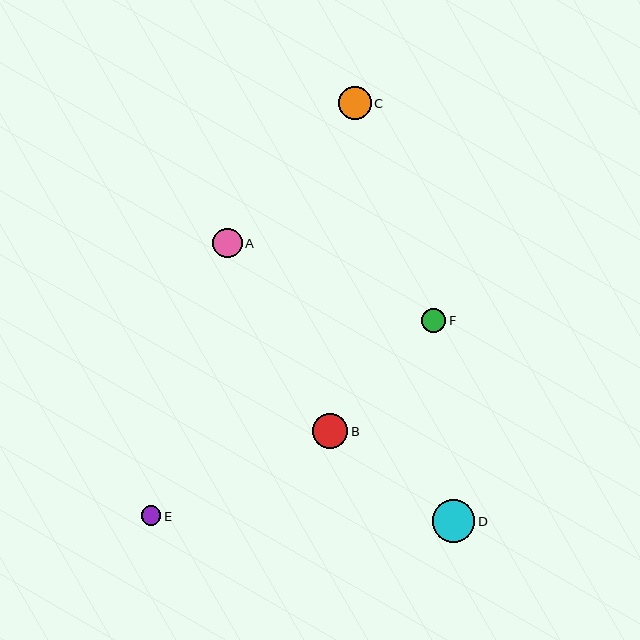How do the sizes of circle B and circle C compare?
Circle B and circle C are approximately the same size.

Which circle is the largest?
Circle D is the largest with a size of approximately 43 pixels.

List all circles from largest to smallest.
From largest to smallest: D, B, C, A, F, E.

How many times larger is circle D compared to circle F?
Circle D is approximately 1.8 times the size of circle F.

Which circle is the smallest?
Circle E is the smallest with a size of approximately 20 pixels.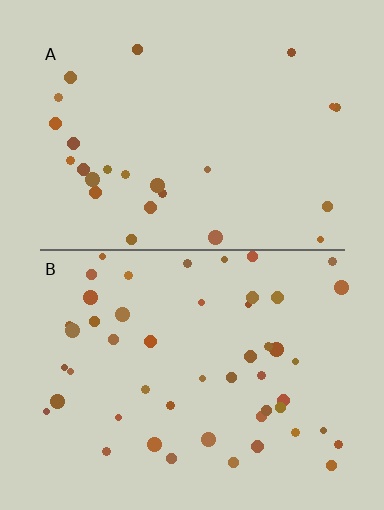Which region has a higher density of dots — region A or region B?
B (the bottom).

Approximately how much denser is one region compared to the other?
Approximately 2.0× — region B over region A.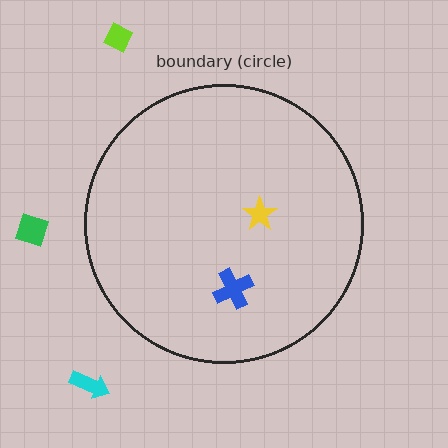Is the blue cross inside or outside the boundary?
Inside.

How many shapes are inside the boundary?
2 inside, 3 outside.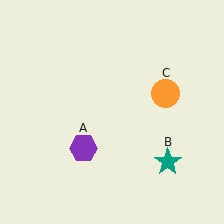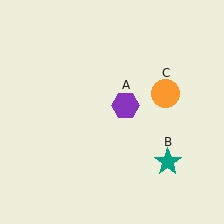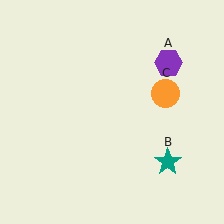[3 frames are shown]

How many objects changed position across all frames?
1 object changed position: purple hexagon (object A).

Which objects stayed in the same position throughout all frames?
Teal star (object B) and orange circle (object C) remained stationary.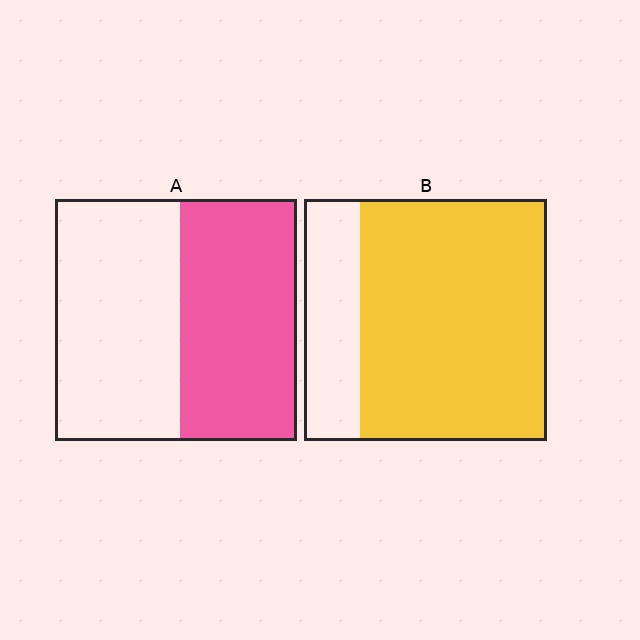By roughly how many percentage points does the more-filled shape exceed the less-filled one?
By roughly 30 percentage points (B over A).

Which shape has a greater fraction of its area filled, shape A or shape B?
Shape B.